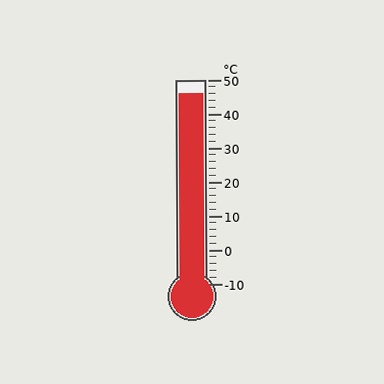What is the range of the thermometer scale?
The thermometer scale ranges from -10°C to 50°C.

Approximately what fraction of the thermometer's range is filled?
The thermometer is filled to approximately 95% of its range.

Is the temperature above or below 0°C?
The temperature is above 0°C.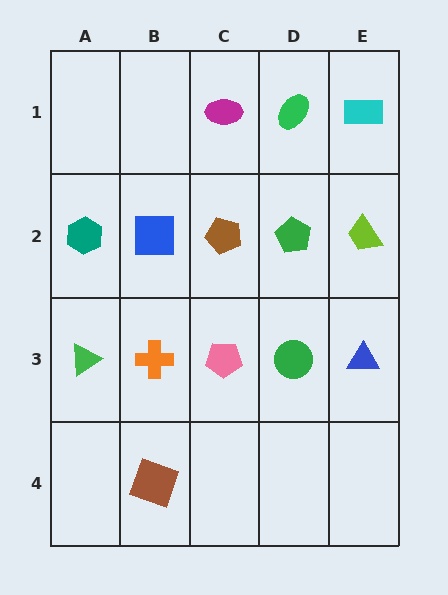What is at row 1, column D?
A green ellipse.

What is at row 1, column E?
A cyan rectangle.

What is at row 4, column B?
A brown square.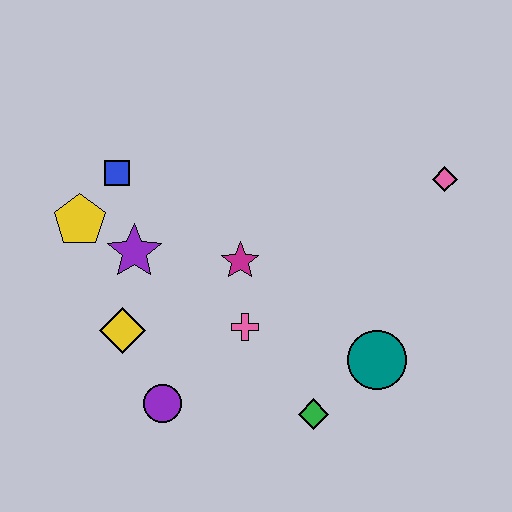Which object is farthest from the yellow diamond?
The pink diamond is farthest from the yellow diamond.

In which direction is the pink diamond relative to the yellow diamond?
The pink diamond is to the right of the yellow diamond.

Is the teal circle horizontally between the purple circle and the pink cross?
No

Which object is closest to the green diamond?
The teal circle is closest to the green diamond.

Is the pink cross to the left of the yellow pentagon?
No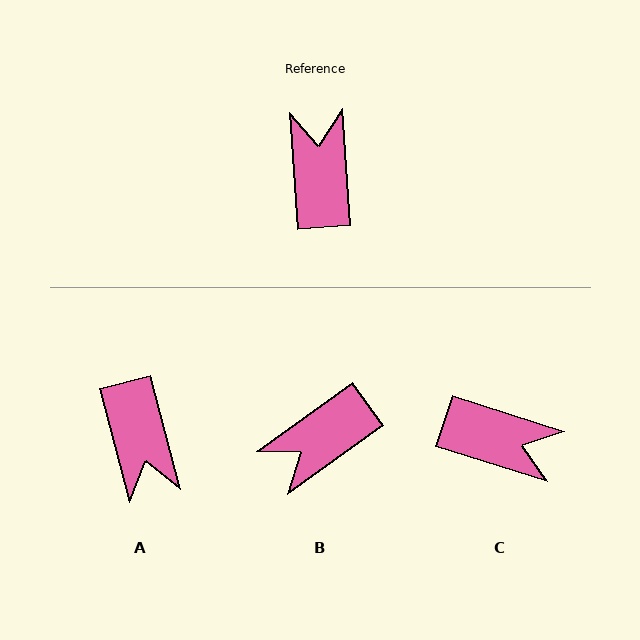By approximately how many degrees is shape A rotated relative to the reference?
Approximately 170 degrees clockwise.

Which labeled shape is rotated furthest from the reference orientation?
A, about 170 degrees away.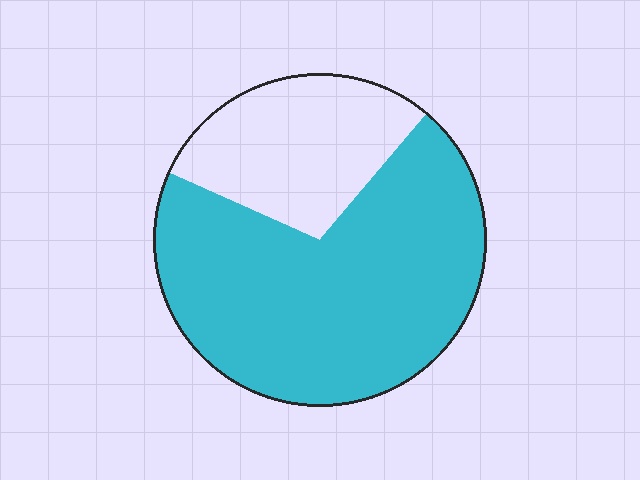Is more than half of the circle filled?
Yes.